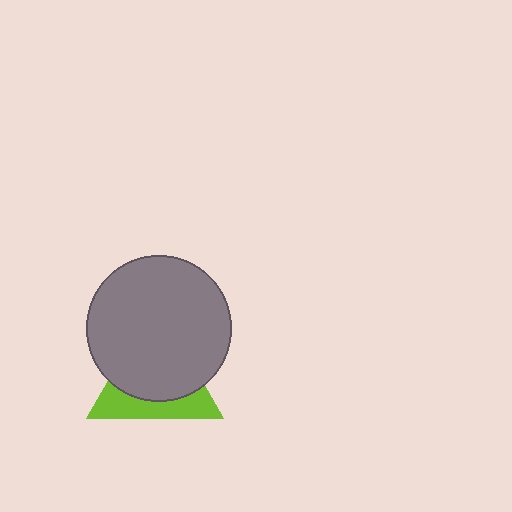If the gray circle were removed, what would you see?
You would see the complete lime triangle.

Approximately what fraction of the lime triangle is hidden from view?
Roughly 64% of the lime triangle is hidden behind the gray circle.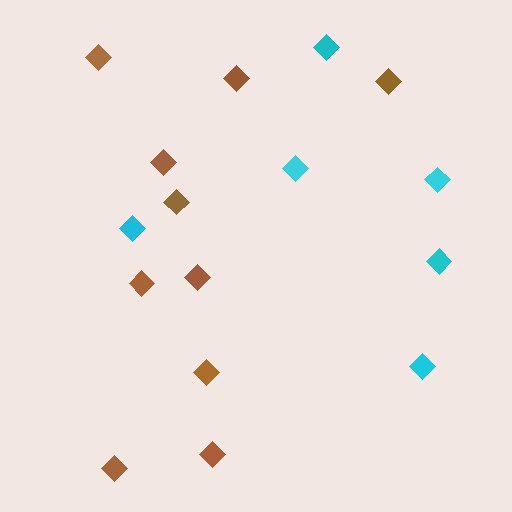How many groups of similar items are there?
There are 2 groups: one group of brown diamonds (10) and one group of cyan diamonds (6).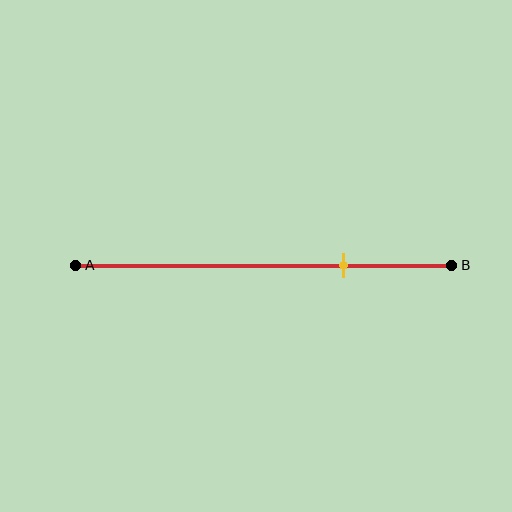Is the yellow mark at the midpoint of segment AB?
No, the mark is at about 70% from A, not at the 50% midpoint.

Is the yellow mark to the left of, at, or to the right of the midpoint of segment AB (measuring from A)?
The yellow mark is to the right of the midpoint of segment AB.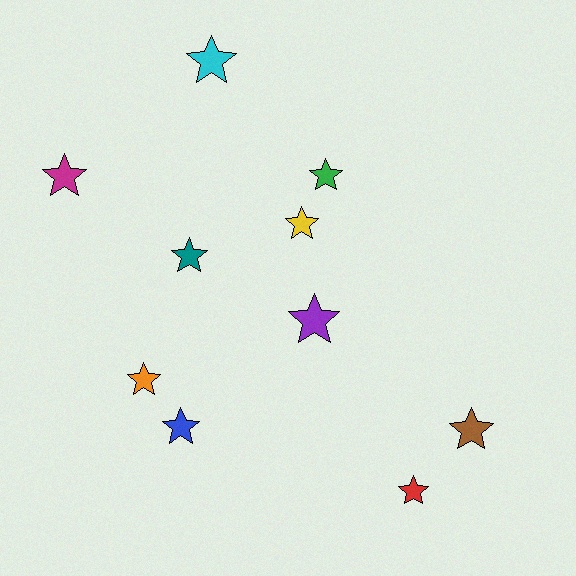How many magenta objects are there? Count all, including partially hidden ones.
There is 1 magenta object.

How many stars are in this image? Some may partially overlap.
There are 10 stars.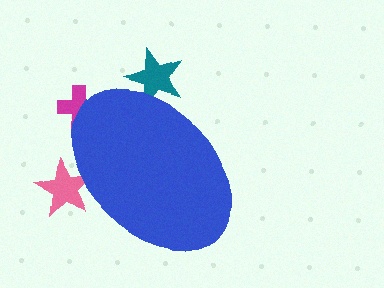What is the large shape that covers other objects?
A blue ellipse.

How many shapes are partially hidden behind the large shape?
3 shapes are partially hidden.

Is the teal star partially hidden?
Yes, the teal star is partially hidden behind the blue ellipse.